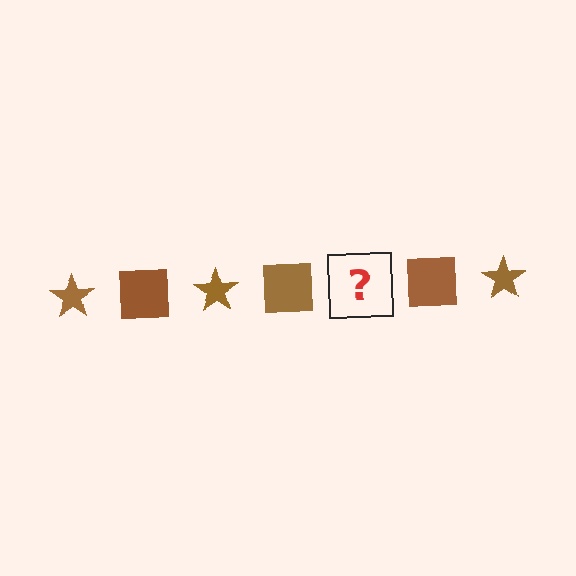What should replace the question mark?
The question mark should be replaced with a brown star.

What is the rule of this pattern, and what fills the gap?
The rule is that the pattern cycles through star, square shapes in brown. The gap should be filled with a brown star.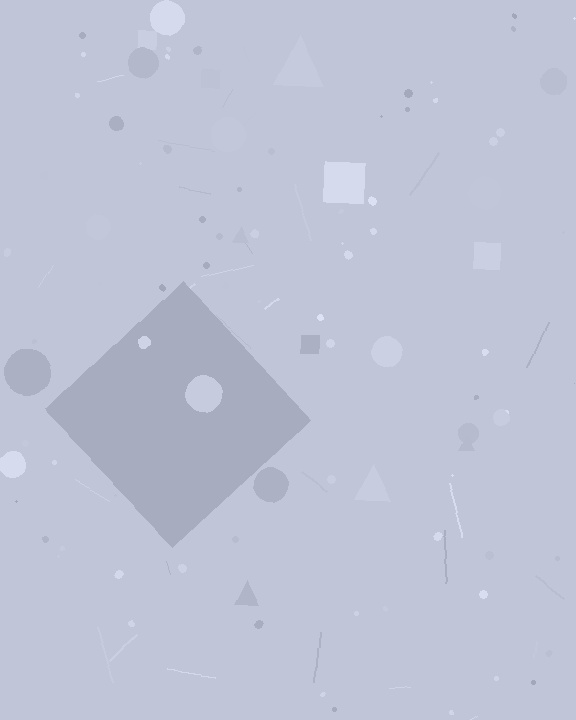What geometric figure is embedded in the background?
A diamond is embedded in the background.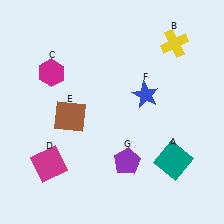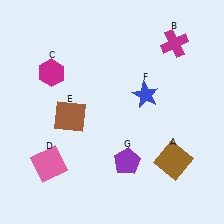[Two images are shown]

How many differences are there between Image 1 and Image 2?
There are 3 differences between the two images.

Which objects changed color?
A changed from teal to brown. B changed from yellow to magenta. D changed from magenta to pink.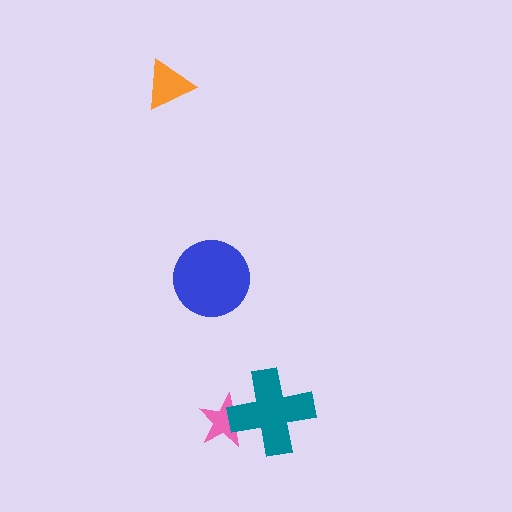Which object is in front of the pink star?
The teal cross is in front of the pink star.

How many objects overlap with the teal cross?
1 object overlaps with the teal cross.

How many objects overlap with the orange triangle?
0 objects overlap with the orange triangle.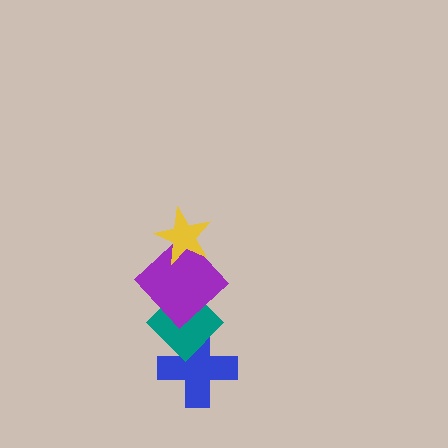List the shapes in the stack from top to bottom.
From top to bottom: the yellow star, the purple diamond, the teal diamond, the blue cross.